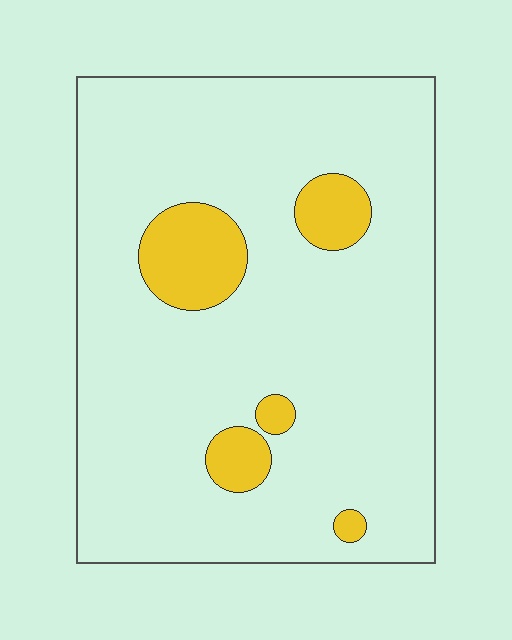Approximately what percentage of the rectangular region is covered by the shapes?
Approximately 10%.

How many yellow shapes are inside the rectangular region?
5.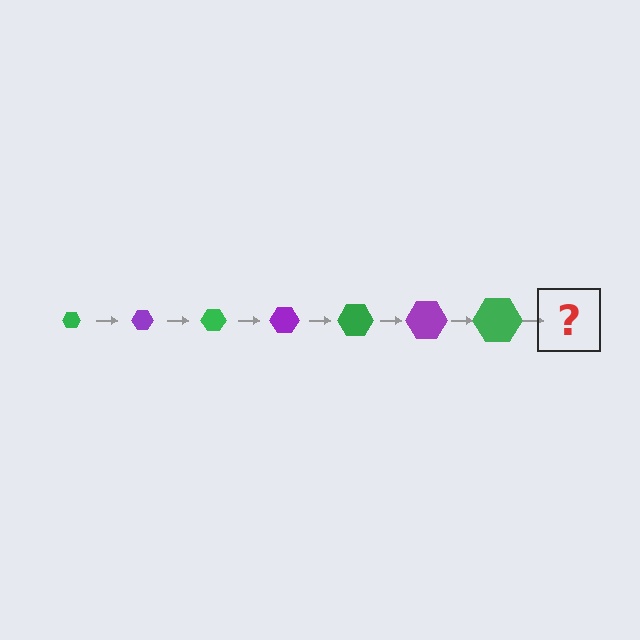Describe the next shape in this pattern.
It should be a purple hexagon, larger than the previous one.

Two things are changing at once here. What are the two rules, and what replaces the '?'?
The two rules are that the hexagon grows larger each step and the color cycles through green and purple. The '?' should be a purple hexagon, larger than the previous one.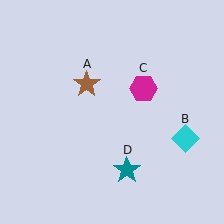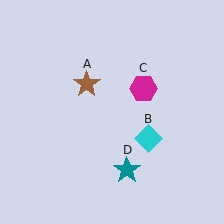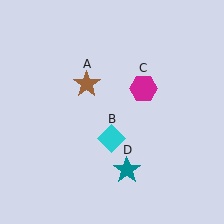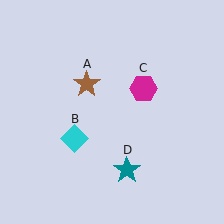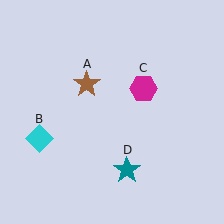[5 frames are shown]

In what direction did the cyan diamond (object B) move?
The cyan diamond (object B) moved left.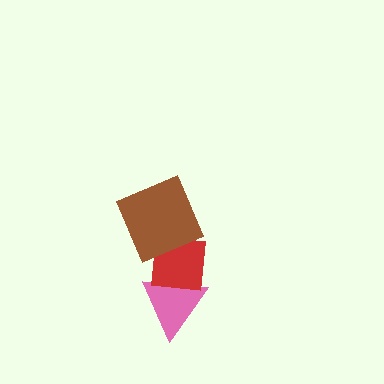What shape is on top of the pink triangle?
The red square is on top of the pink triangle.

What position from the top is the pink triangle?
The pink triangle is 3rd from the top.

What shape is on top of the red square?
The brown square is on top of the red square.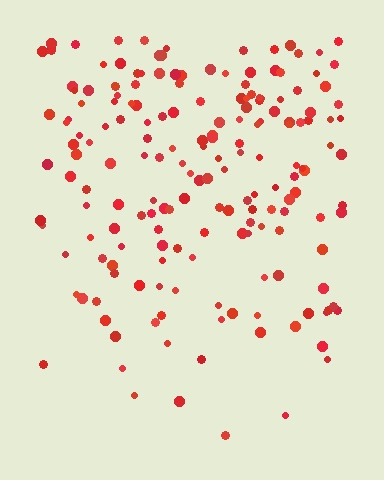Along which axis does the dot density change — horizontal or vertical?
Vertical.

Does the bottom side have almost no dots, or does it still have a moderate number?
Still a moderate number, just noticeably fewer than the top.